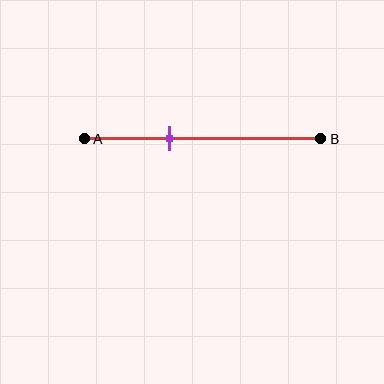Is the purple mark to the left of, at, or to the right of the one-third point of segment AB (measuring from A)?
The purple mark is approximately at the one-third point of segment AB.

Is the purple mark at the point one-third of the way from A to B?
Yes, the mark is approximately at the one-third point.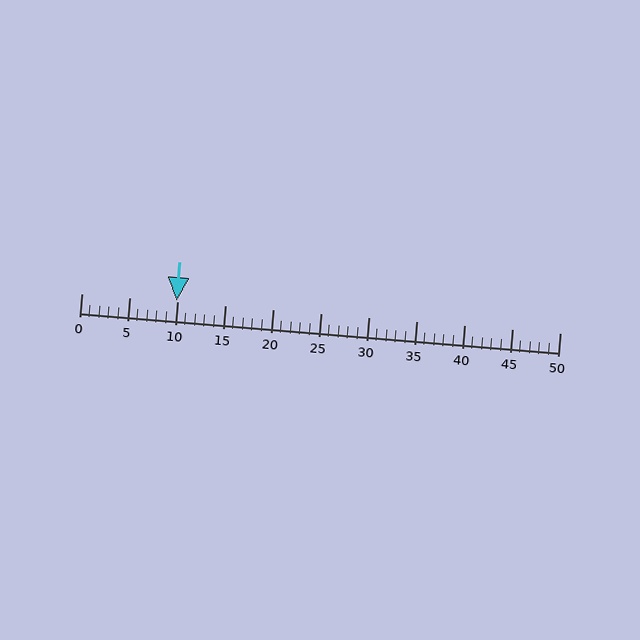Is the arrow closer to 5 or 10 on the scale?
The arrow is closer to 10.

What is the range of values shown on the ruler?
The ruler shows values from 0 to 50.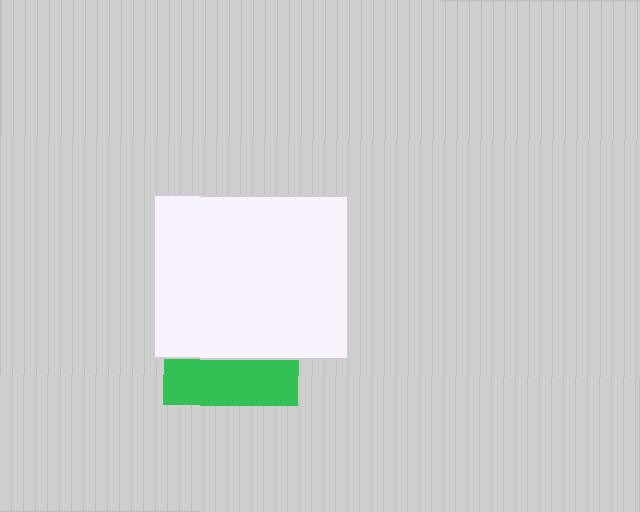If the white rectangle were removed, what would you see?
You would see the complete green square.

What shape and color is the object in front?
The object in front is a white rectangle.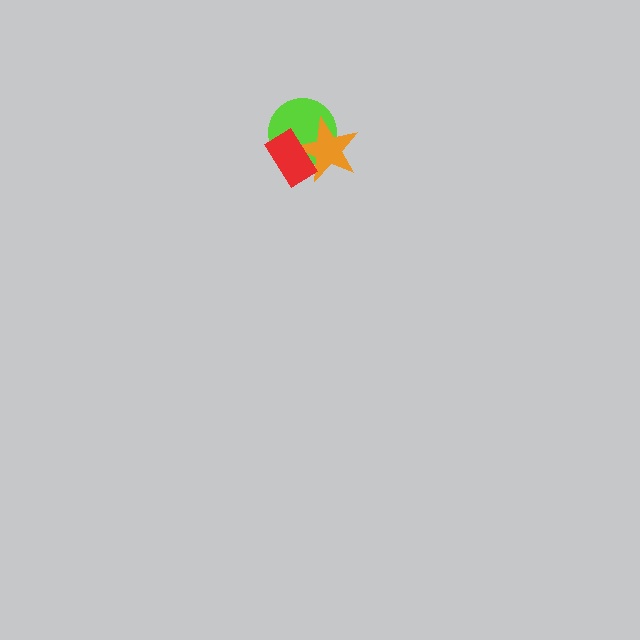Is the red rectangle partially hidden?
No, no other shape covers it.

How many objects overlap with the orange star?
2 objects overlap with the orange star.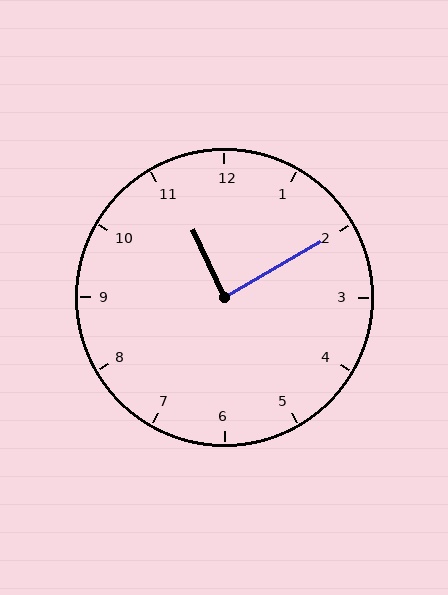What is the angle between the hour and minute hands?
Approximately 85 degrees.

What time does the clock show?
11:10.